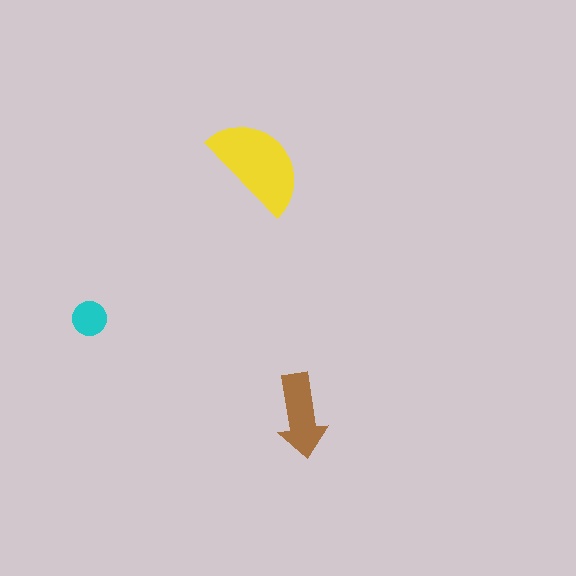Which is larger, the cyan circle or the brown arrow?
The brown arrow.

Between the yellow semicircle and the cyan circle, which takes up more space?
The yellow semicircle.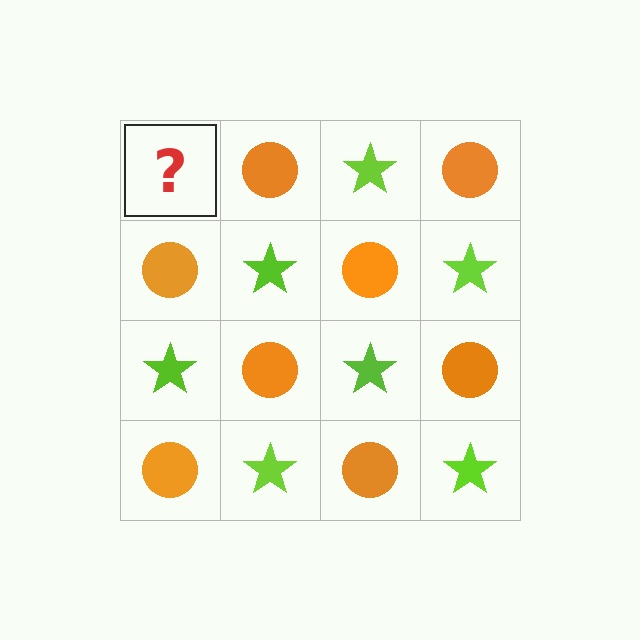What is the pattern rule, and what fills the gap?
The rule is that it alternates lime star and orange circle in a checkerboard pattern. The gap should be filled with a lime star.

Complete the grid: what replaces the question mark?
The question mark should be replaced with a lime star.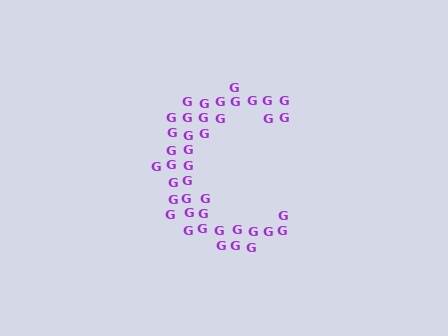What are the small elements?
The small elements are letter G's.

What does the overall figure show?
The overall figure shows the letter C.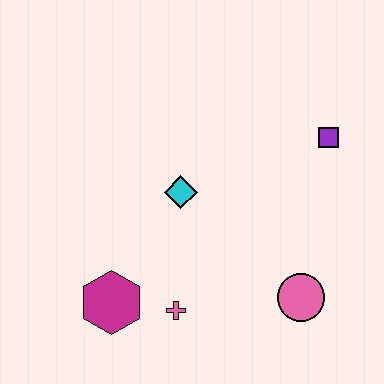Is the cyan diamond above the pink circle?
Yes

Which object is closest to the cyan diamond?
The pink cross is closest to the cyan diamond.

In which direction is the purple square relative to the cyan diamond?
The purple square is to the right of the cyan diamond.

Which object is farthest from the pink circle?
The magenta hexagon is farthest from the pink circle.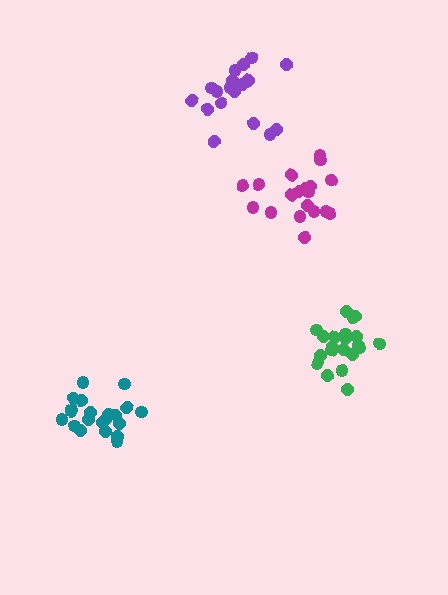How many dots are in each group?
Group 1: 21 dots, Group 2: 21 dots, Group 3: 19 dots, Group 4: 19 dots (80 total).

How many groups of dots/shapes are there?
There are 4 groups.